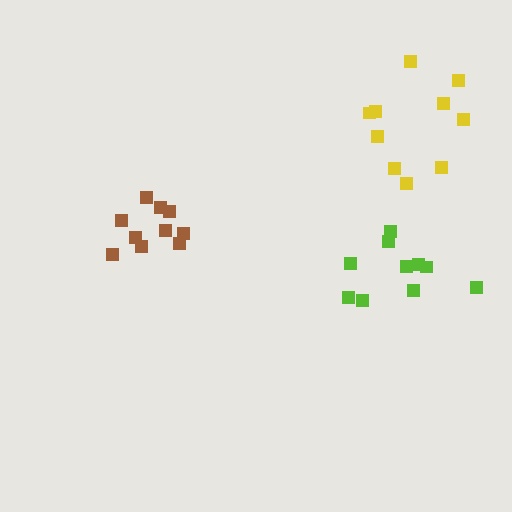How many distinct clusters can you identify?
There are 3 distinct clusters.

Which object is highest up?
The yellow cluster is topmost.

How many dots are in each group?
Group 1: 10 dots, Group 2: 10 dots, Group 3: 10 dots (30 total).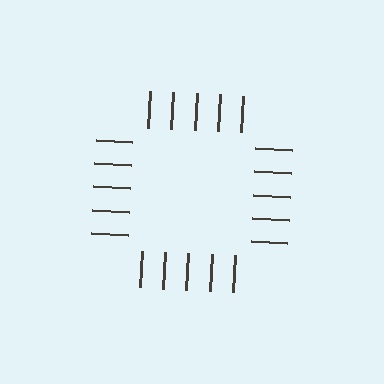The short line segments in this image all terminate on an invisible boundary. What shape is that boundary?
An illusory square — the line segments terminate on its edges but no continuous stroke is drawn.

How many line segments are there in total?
20 — 5 along each of the 4 edges.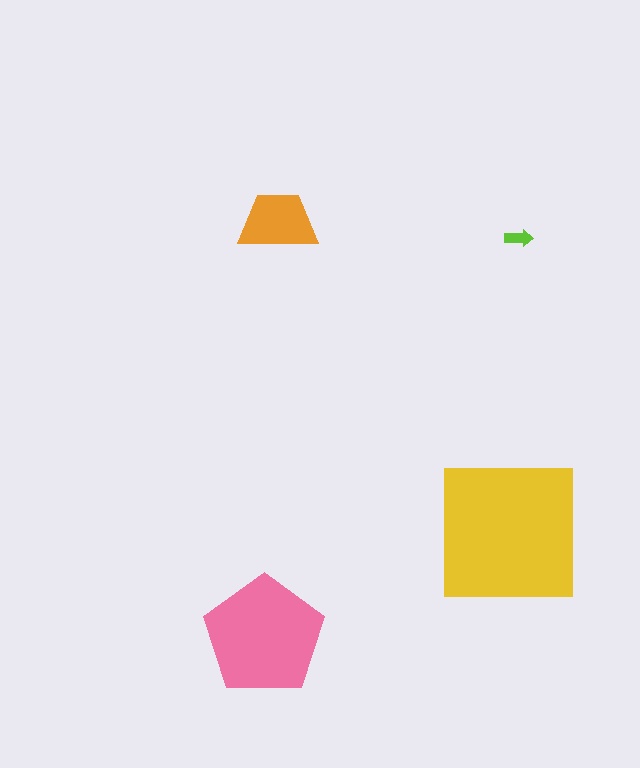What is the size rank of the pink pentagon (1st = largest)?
2nd.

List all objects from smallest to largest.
The lime arrow, the orange trapezoid, the pink pentagon, the yellow square.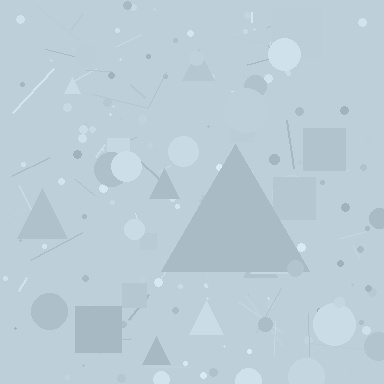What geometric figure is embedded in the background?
A triangle is embedded in the background.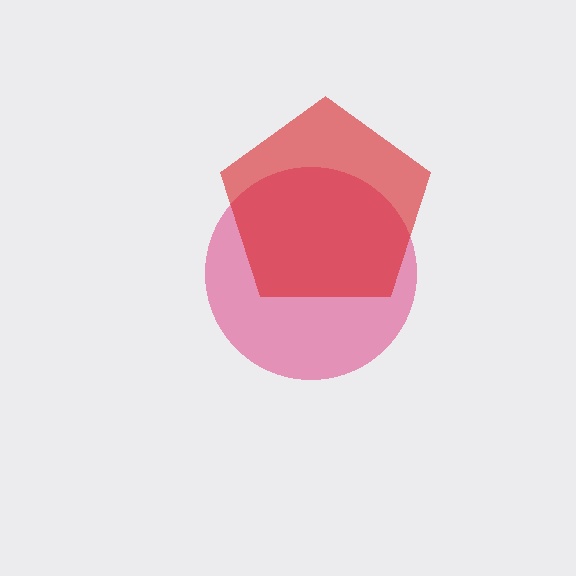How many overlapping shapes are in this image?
There are 2 overlapping shapes in the image.